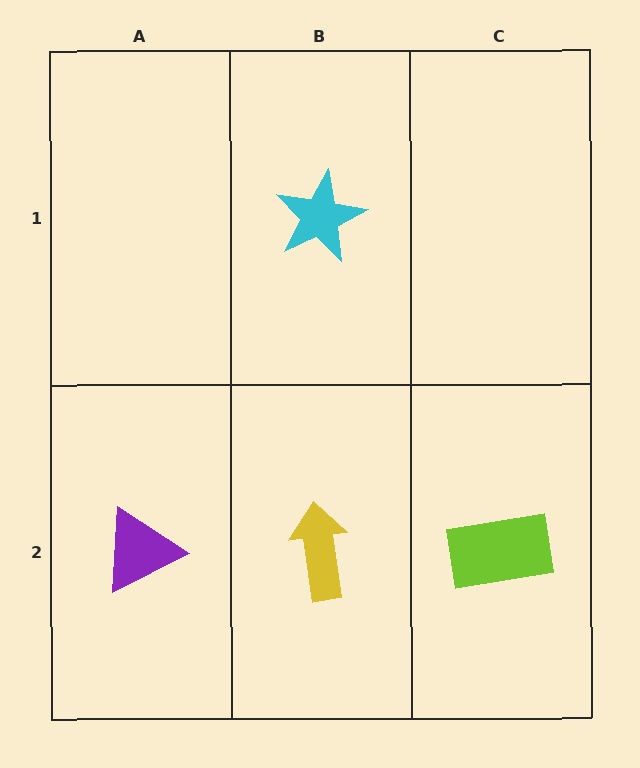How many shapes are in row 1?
1 shape.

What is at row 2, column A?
A purple triangle.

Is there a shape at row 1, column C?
No, that cell is empty.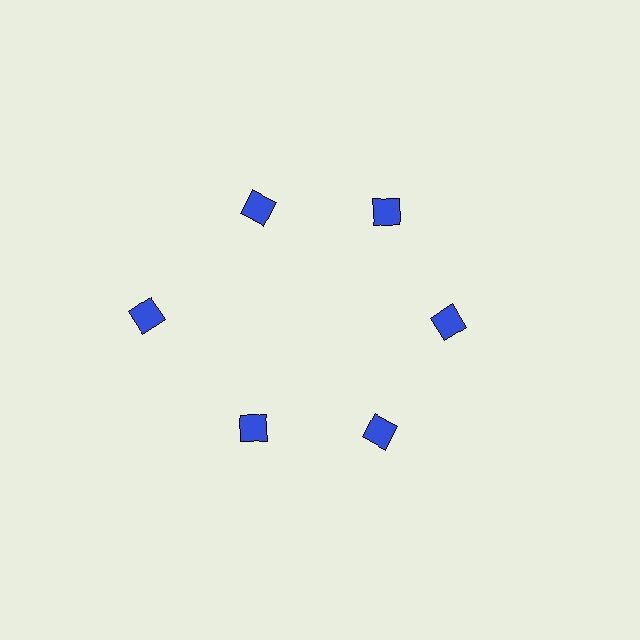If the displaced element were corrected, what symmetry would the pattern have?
It would have 6-fold rotational symmetry — the pattern would map onto itself every 60 degrees.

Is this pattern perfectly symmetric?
No. The 6 blue diamonds are arranged in a ring, but one element near the 9 o'clock position is pushed outward from the center, breaking the 6-fold rotational symmetry.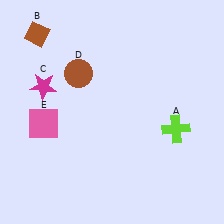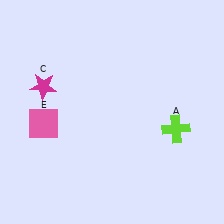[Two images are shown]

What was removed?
The brown circle (D), the brown diamond (B) were removed in Image 2.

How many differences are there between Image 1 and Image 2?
There are 2 differences between the two images.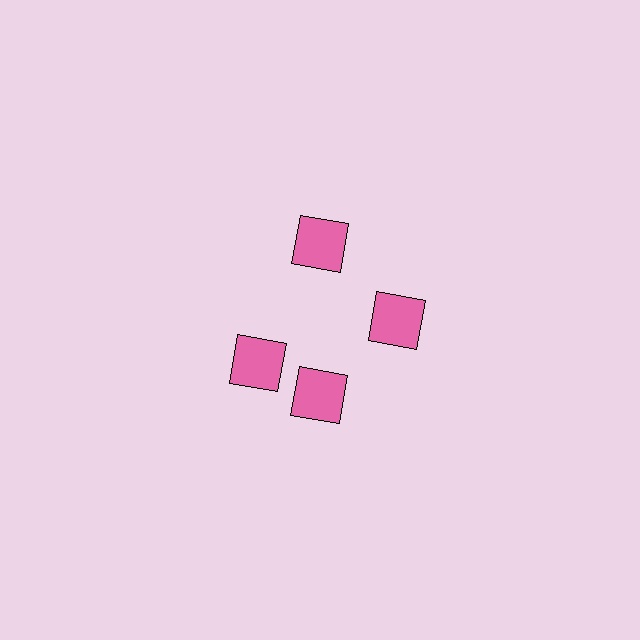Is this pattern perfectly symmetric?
No. The 4 pink squares are arranged in a ring, but one element near the 9 o'clock position is rotated out of alignment along the ring, breaking the 4-fold rotational symmetry.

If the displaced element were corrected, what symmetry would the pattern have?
It would have 4-fold rotational symmetry — the pattern would map onto itself every 90 degrees.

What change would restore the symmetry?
The symmetry would be restored by rotating it back into even spacing with its neighbors so that all 4 squares sit at equal angles and equal distance from the center.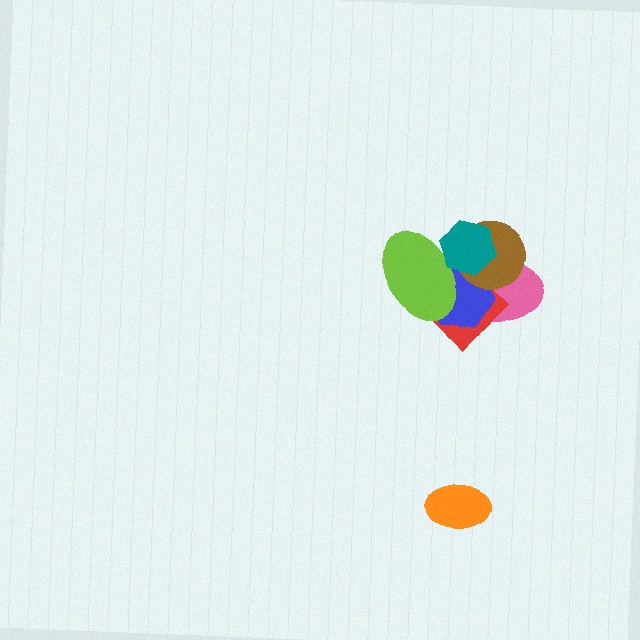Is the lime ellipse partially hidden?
Yes, it is partially covered by another shape.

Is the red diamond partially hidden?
Yes, it is partially covered by another shape.